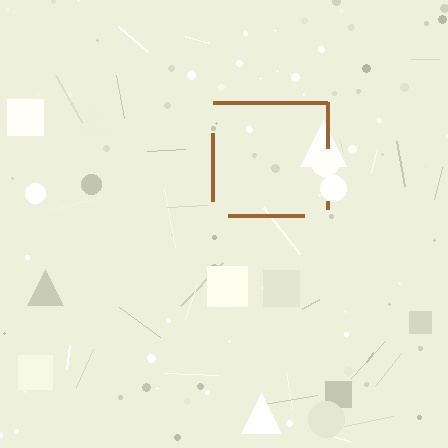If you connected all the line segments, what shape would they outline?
They would outline a square.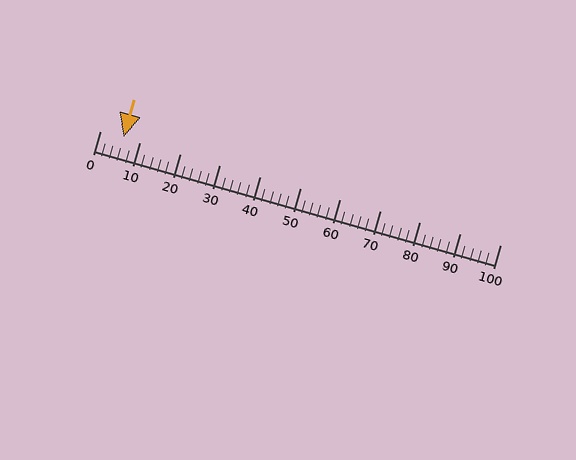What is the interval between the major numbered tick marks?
The major tick marks are spaced 10 units apart.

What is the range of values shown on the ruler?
The ruler shows values from 0 to 100.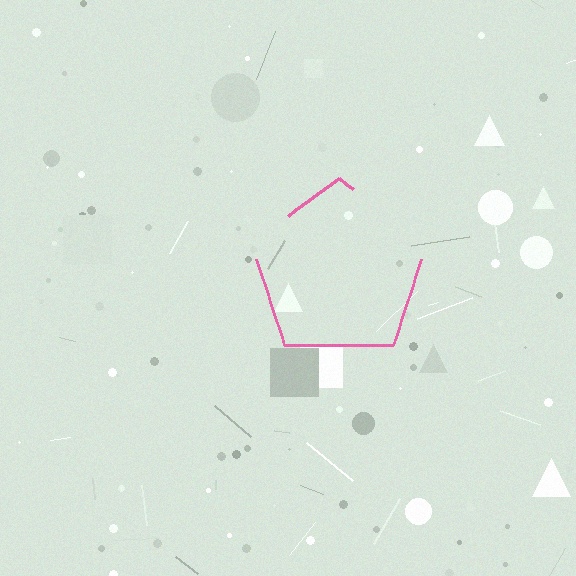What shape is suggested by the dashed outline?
The dashed outline suggests a pentagon.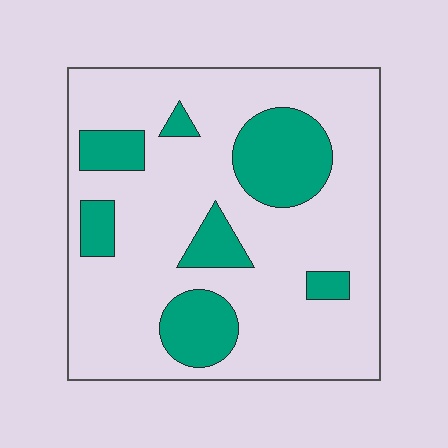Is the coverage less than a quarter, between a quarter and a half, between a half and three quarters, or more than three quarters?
Less than a quarter.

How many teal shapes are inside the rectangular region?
7.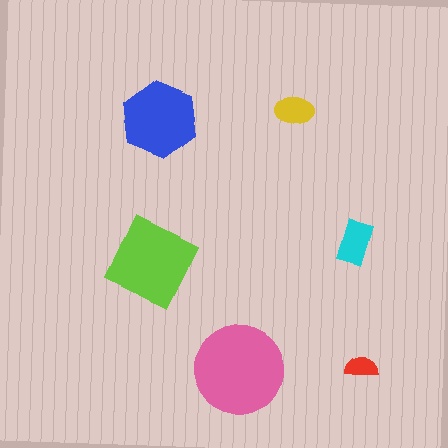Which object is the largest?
The pink circle.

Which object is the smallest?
The red semicircle.